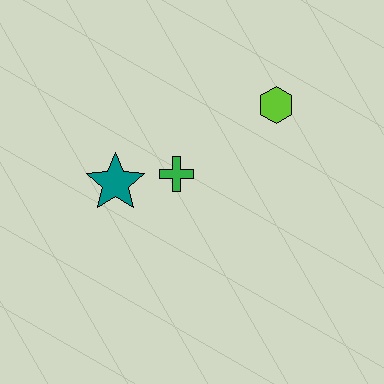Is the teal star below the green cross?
Yes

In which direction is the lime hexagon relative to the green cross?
The lime hexagon is to the right of the green cross.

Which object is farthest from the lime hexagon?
The teal star is farthest from the lime hexagon.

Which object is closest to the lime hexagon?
The green cross is closest to the lime hexagon.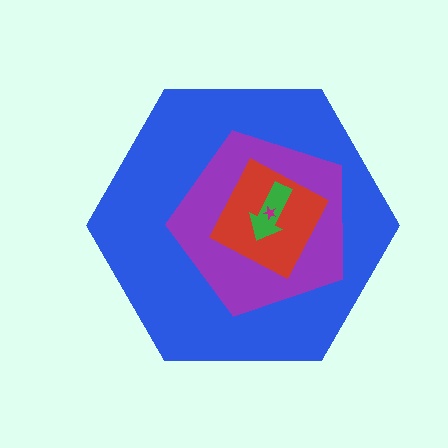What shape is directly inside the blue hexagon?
The purple pentagon.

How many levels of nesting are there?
5.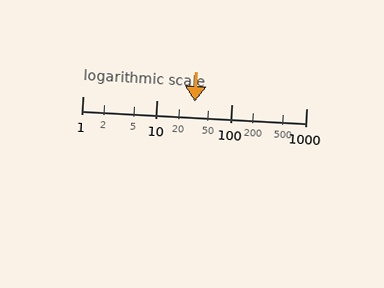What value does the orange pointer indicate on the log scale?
The pointer indicates approximately 32.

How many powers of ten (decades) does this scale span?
The scale spans 3 decades, from 1 to 1000.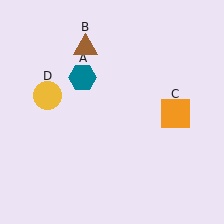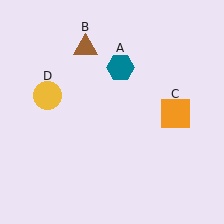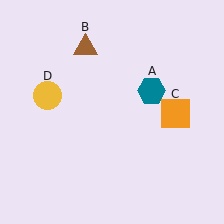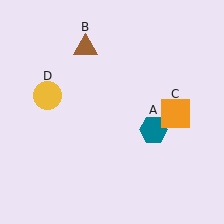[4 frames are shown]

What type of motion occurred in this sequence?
The teal hexagon (object A) rotated clockwise around the center of the scene.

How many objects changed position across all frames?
1 object changed position: teal hexagon (object A).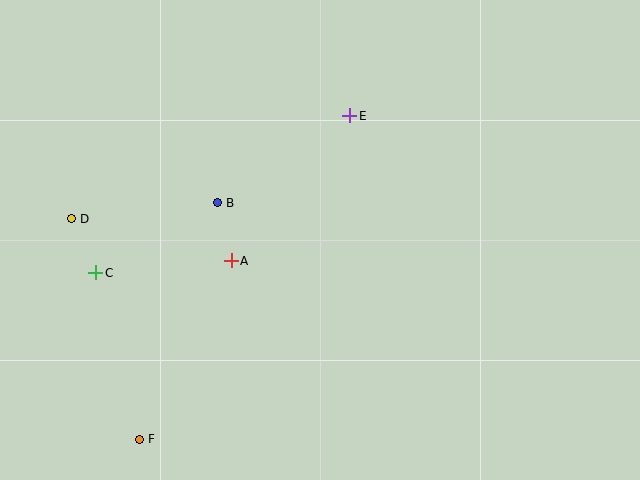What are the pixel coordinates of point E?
Point E is at (350, 116).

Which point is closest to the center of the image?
Point A at (231, 261) is closest to the center.